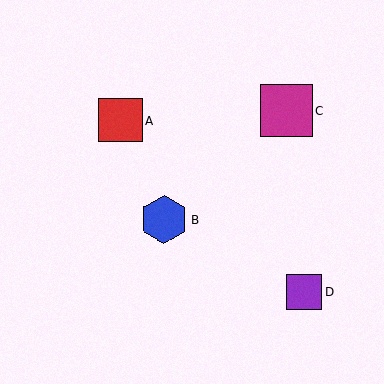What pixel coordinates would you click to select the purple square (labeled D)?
Click at (304, 292) to select the purple square D.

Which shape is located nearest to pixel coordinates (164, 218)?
The blue hexagon (labeled B) at (164, 219) is nearest to that location.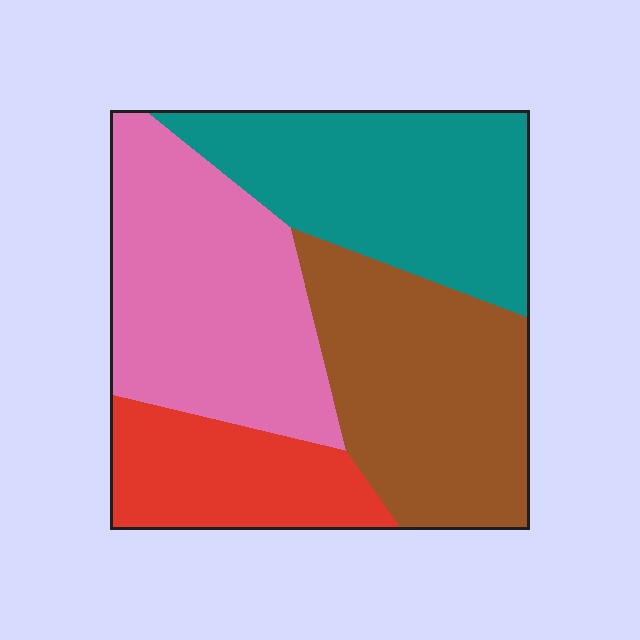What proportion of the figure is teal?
Teal takes up about one quarter (1/4) of the figure.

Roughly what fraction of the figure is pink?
Pink covers roughly 30% of the figure.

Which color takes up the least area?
Red, at roughly 15%.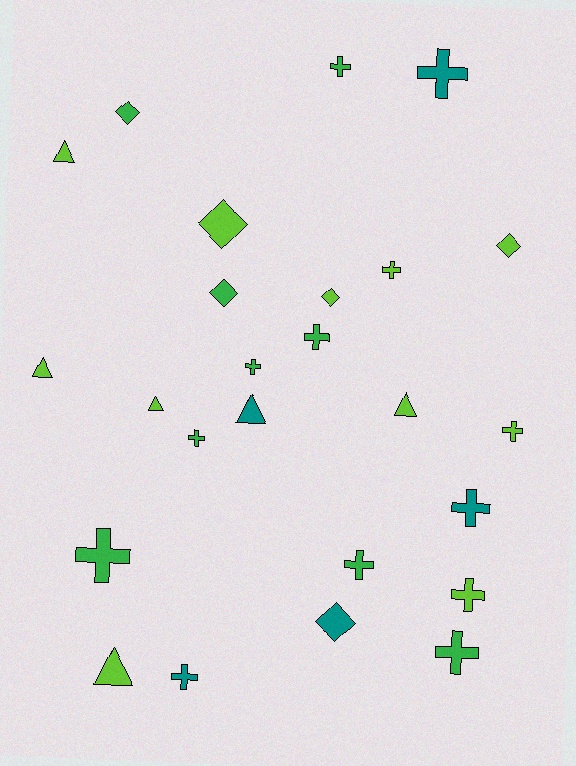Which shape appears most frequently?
Cross, with 13 objects.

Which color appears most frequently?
Lime, with 11 objects.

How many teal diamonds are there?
There is 1 teal diamond.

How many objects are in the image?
There are 25 objects.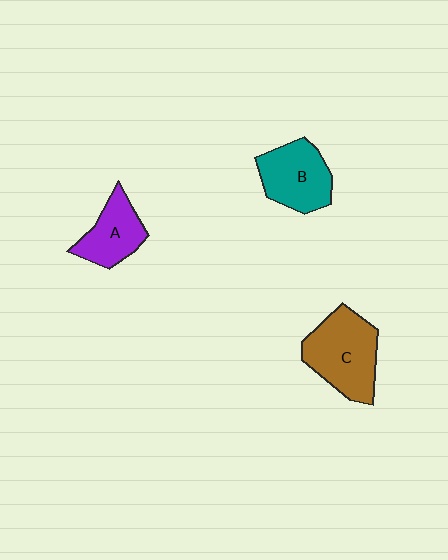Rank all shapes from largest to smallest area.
From largest to smallest: C (brown), B (teal), A (purple).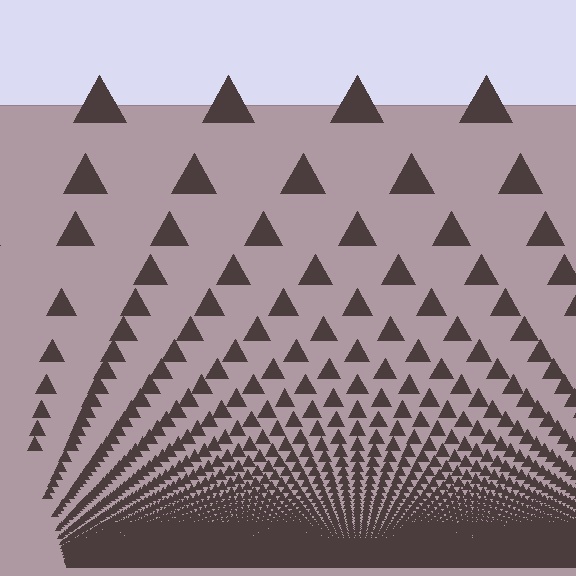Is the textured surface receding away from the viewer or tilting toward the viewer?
The surface appears to tilt toward the viewer. Texture elements get larger and sparser toward the top.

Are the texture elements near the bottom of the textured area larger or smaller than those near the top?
Smaller. The gradient is inverted — elements near the bottom are smaller and denser.